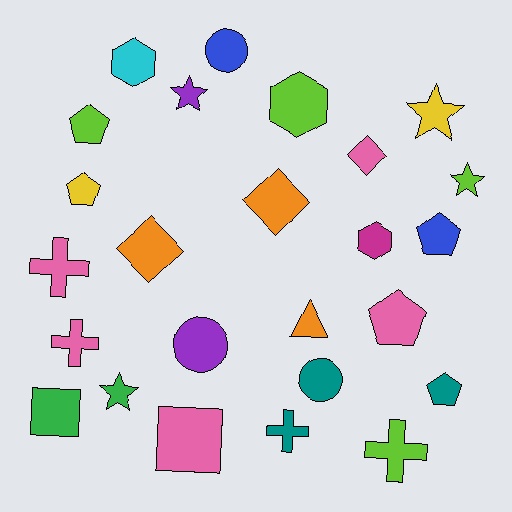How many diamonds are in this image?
There are 3 diamonds.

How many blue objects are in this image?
There are 2 blue objects.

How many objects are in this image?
There are 25 objects.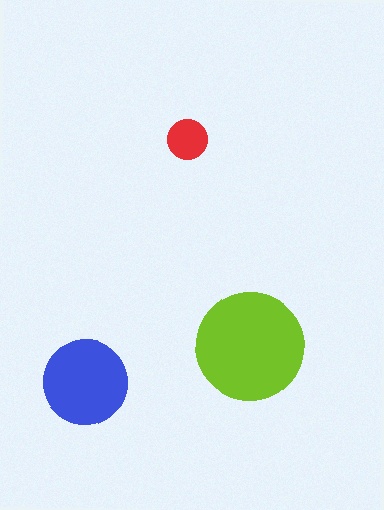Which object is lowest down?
The blue circle is bottommost.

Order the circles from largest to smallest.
the lime one, the blue one, the red one.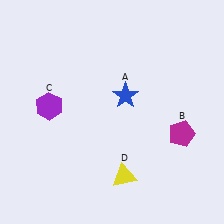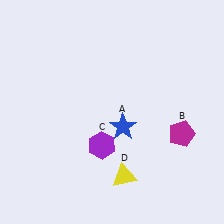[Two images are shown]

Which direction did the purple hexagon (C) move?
The purple hexagon (C) moved right.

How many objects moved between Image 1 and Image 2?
2 objects moved between the two images.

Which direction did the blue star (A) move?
The blue star (A) moved down.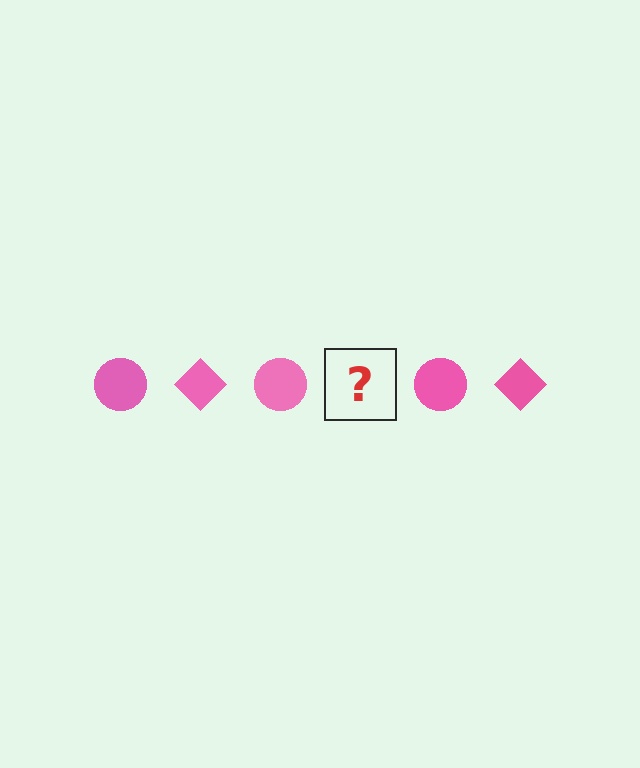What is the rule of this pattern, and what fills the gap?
The rule is that the pattern cycles through circle, diamond shapes in pink. The gap should be filled with a pink diamond.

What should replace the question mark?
The question mark should be replaced with a pink diamond.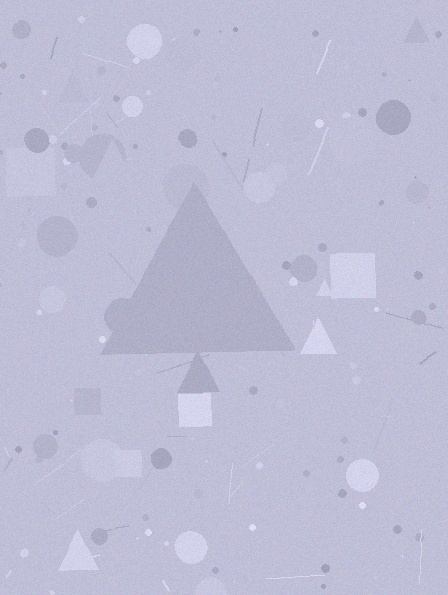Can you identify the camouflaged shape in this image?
The camouflaged shape is a triangle.